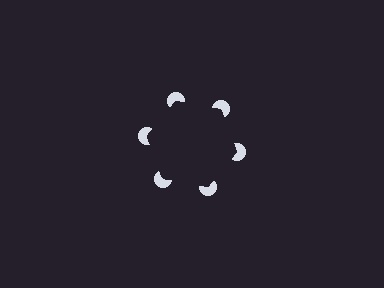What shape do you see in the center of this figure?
An illusory hexagon — its edges are inferred from the aligned wedge cuts in the pac-man discs, not physically drawn.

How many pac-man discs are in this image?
There are 6 — one at each vertex of the illusory hexagon.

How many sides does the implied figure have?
6 sides.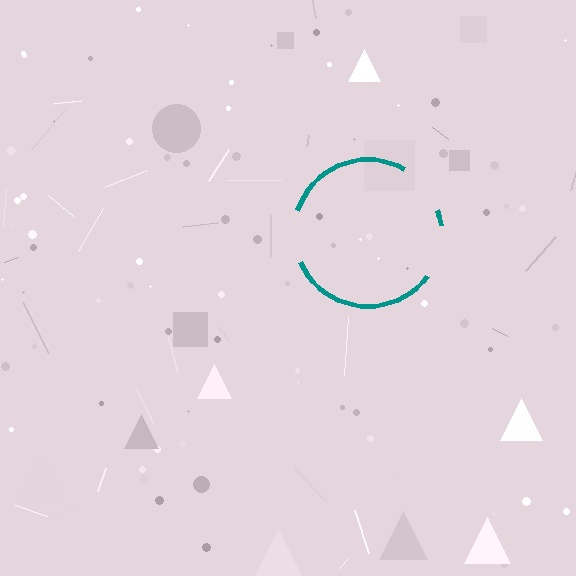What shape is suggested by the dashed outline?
The dashed outline suggests a circle.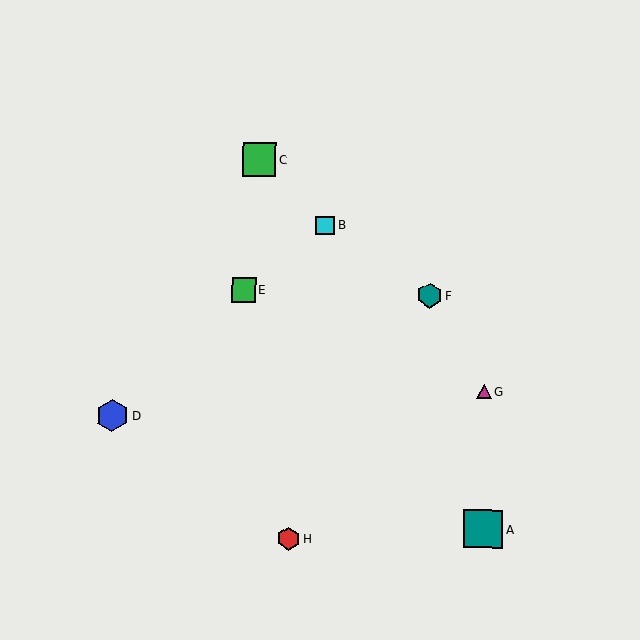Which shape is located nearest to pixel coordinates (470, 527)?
The teal square (labeled A) at (483, 529) is nearest to that location.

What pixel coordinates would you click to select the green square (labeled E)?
Click at (244, 290) to select the green square E.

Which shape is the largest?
The teal square (labeled A) is the largest.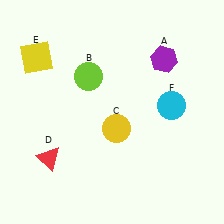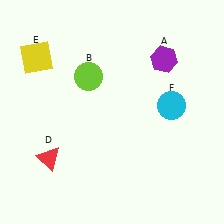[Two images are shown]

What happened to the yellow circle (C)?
The yellow circle (C) was removed in Image 2. It was in the bottom-right area of Image 1.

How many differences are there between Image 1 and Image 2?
There is 1 difference between the two images.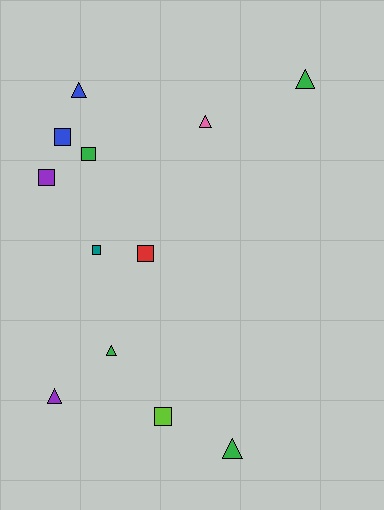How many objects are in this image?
There are 12 objects.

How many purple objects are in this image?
There are 2 purple objects.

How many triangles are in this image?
There are 6 triangles.